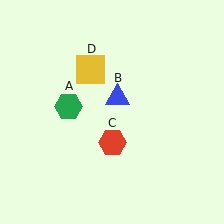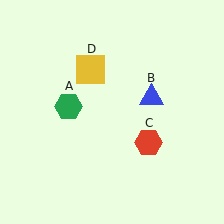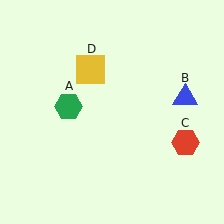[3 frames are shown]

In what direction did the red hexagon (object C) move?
The red hexagon (object C) moved right.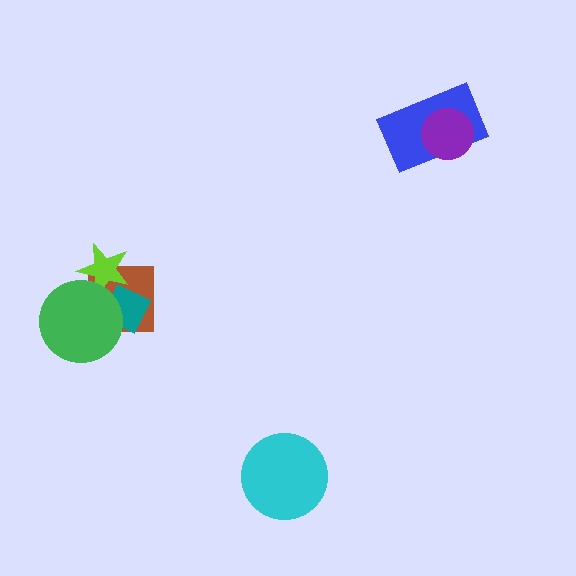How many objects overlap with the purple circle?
1 object overlaps with the purple circle.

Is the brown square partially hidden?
Yes, it is partially covered by another shape.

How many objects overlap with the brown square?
3 objects overlap with the brown square.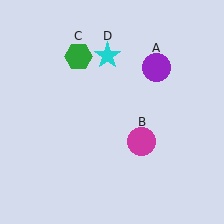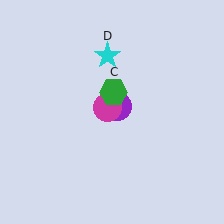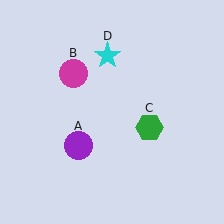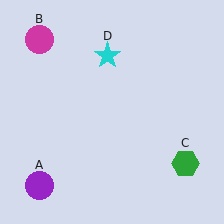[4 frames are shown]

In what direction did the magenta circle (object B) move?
The magenta circle (object B) moved up and to the left.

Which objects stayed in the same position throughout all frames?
Cyan star (object D) remained stationary.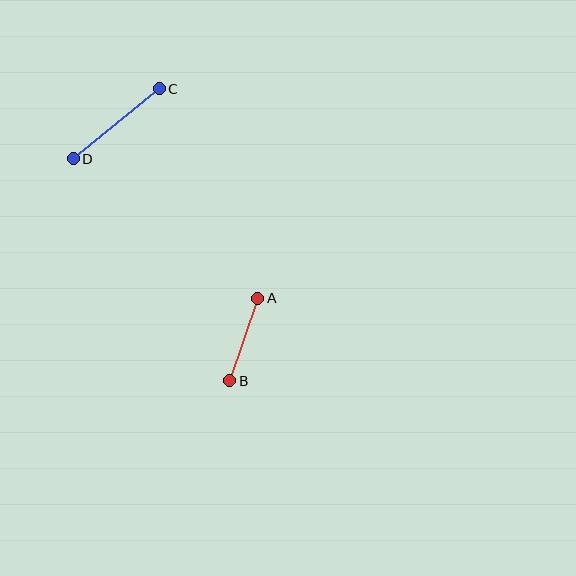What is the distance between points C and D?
The distance is approximately 111 pixels.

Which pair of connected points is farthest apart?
Points C and D are farthest apart.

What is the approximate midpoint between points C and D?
The midpoint is at approximately (116, 124) pixels.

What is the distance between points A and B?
The distance is approximately 87 pixels.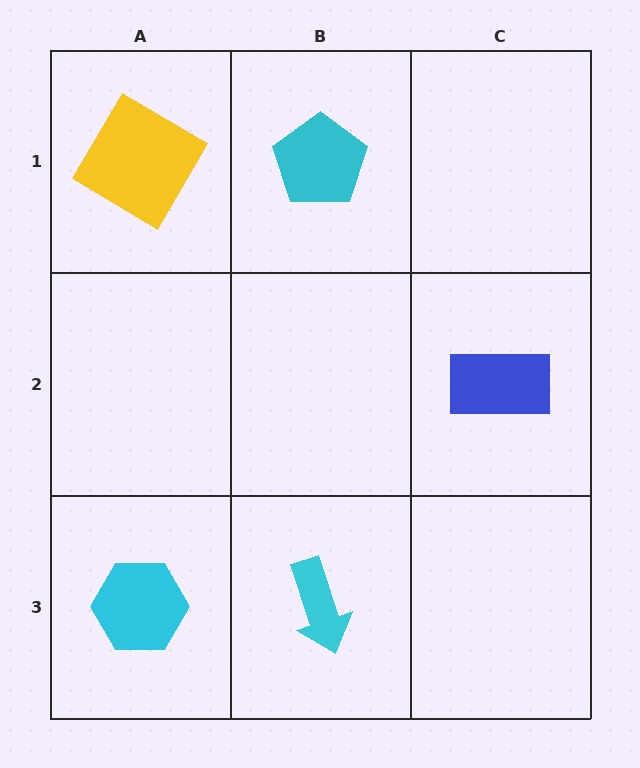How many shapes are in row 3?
2 shapes.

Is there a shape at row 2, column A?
No, that cell is empty.